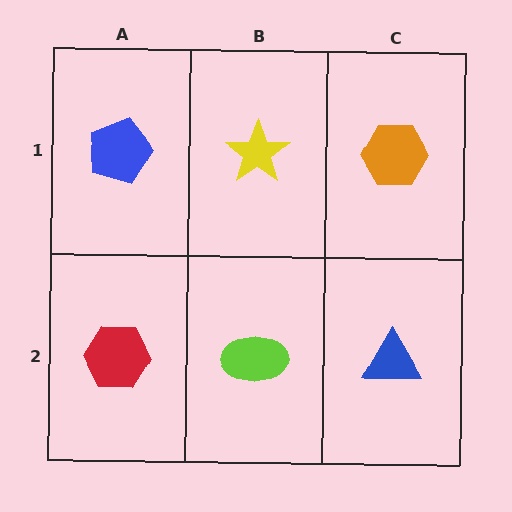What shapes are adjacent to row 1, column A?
A red hexagon (row 2, column A), a yellow star (row 1, column B).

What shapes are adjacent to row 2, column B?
A yellow star (row 1, column B), a red hexagon (row 2, column A), a blue triangle (row 2, column C).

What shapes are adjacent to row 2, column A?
A blue pentagon (row 1, column A), a lime ellipse (row 2, column B).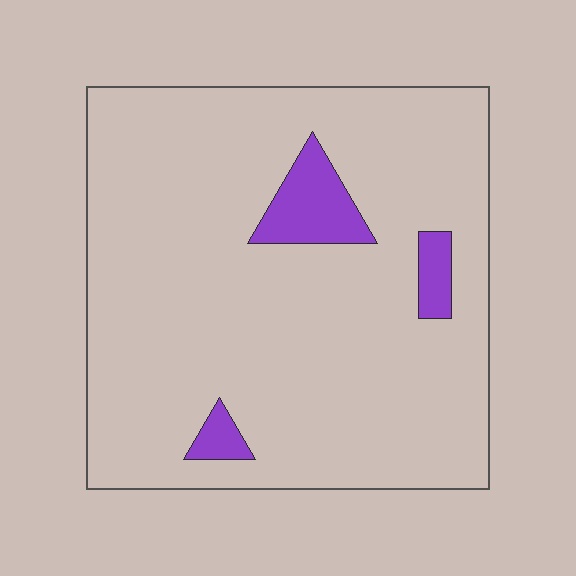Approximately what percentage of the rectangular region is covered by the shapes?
Approximately 10%.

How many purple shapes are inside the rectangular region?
3.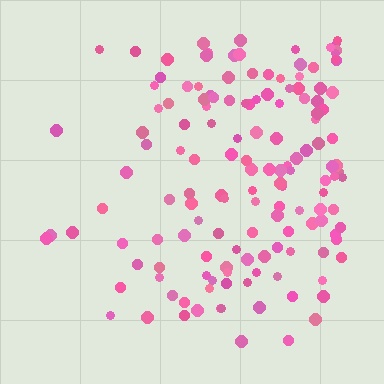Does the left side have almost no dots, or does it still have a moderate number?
Still a moderate number, just noticeably fewer than the right.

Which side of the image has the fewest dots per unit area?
The left.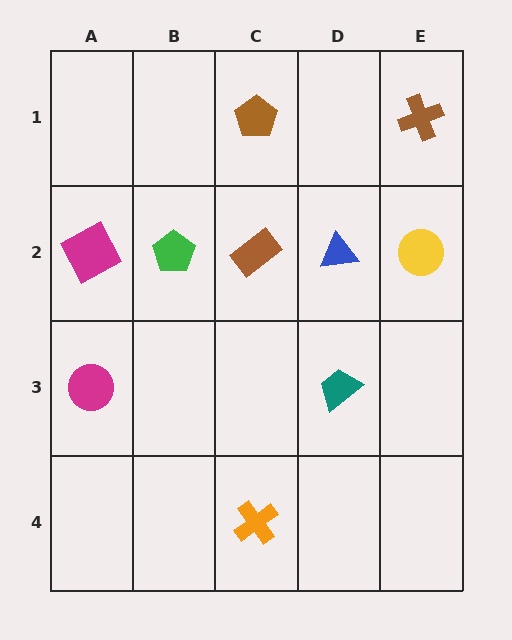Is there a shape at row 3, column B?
No, that cell is empty.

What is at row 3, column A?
A magenta circle.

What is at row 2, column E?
A yellow circle.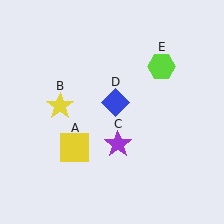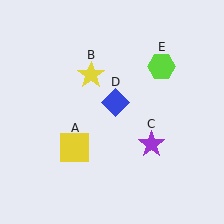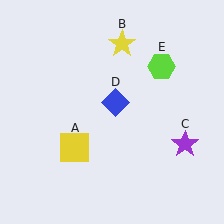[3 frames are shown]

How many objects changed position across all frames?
2 objects changed position: yellow star (object B), purple star (object C).